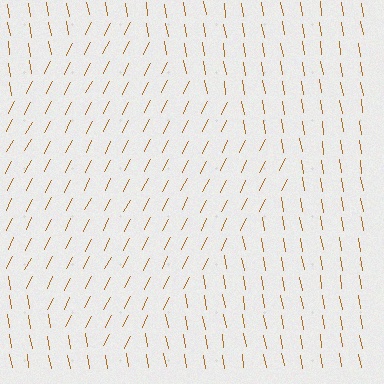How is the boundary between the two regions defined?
The boundary is defined purely by a change in line orientation (approximately 36 degrees difference). All lines are the same color and thickness.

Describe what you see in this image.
The image is filled with small brown line segments. A diamond region in the image has lines oriented differently from the surrounding lines, creating a visible texture boundary.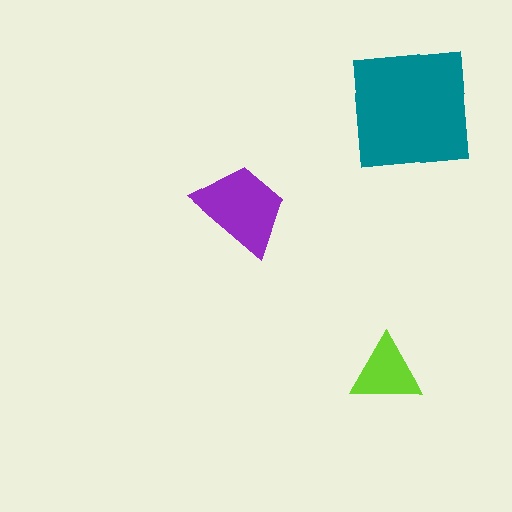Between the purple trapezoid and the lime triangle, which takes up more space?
The purple trapezoid.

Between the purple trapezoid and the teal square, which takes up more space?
The teal square.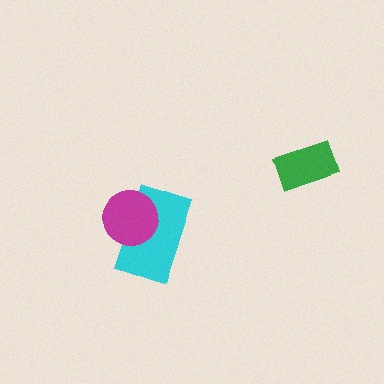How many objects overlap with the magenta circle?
1 object overlaps with the magenta circle.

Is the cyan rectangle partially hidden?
Yes, it is partially covered by another shape.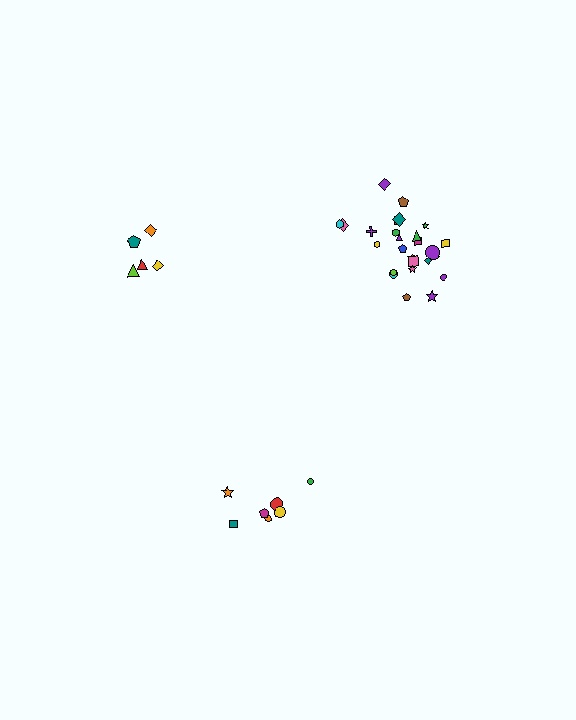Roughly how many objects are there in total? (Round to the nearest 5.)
Roughly 35 objects in total.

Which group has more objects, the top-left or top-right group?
The top-right group.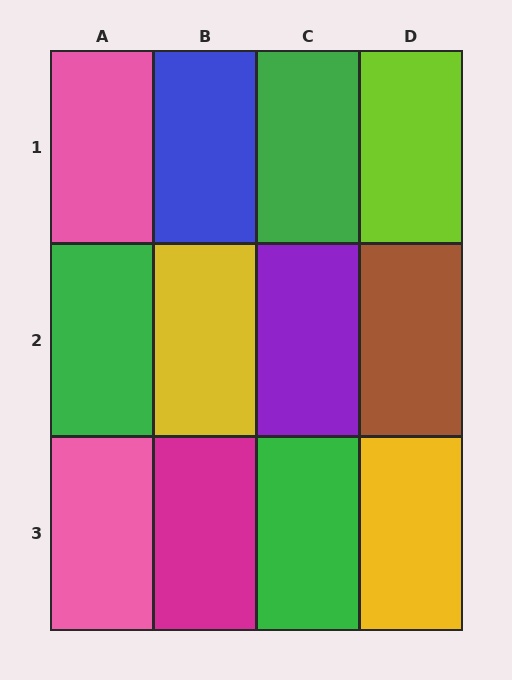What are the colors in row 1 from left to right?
Pink, blue, green, lime.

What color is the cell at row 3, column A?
Pink.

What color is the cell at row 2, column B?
Yellow.